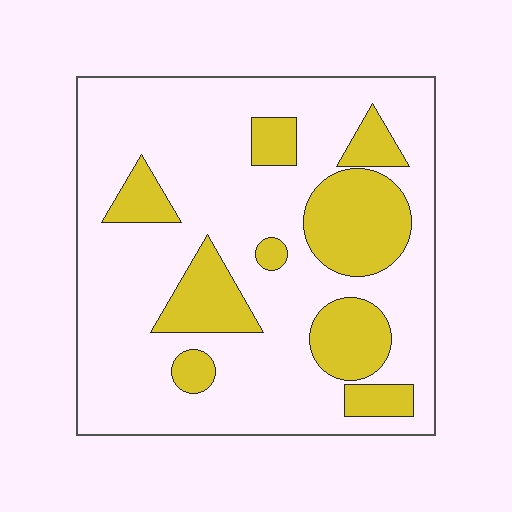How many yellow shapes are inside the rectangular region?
9.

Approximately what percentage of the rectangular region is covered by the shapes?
Approximately 25%.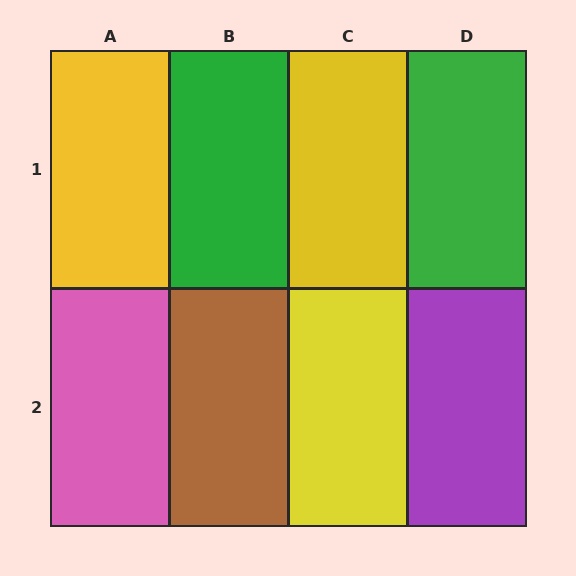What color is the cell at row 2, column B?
Brown.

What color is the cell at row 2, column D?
Purple.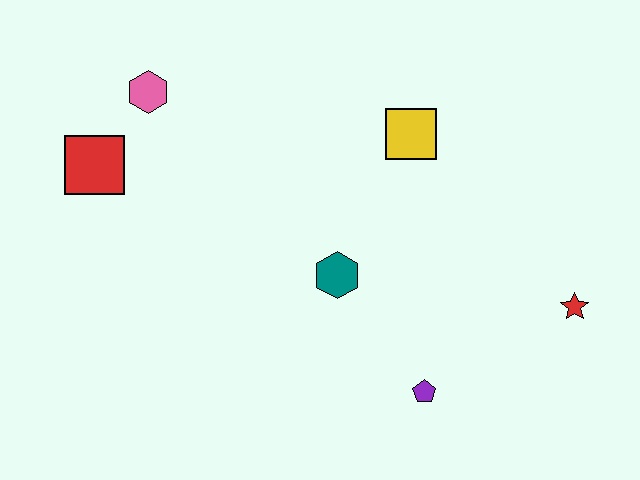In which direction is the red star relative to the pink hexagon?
The red star is to the right of the pink hexagon.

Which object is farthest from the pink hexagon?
The red star is farthest from the pink hexagon.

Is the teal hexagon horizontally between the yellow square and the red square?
Yes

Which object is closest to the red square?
The pink hexagon is closest to the red square.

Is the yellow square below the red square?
No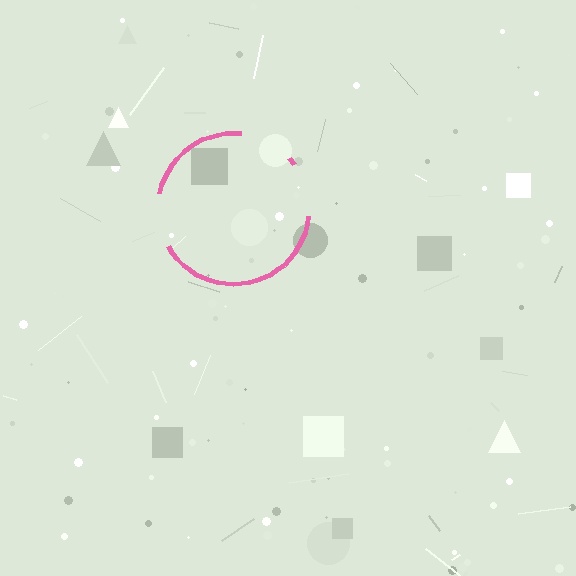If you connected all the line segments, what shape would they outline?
They would outline a circle.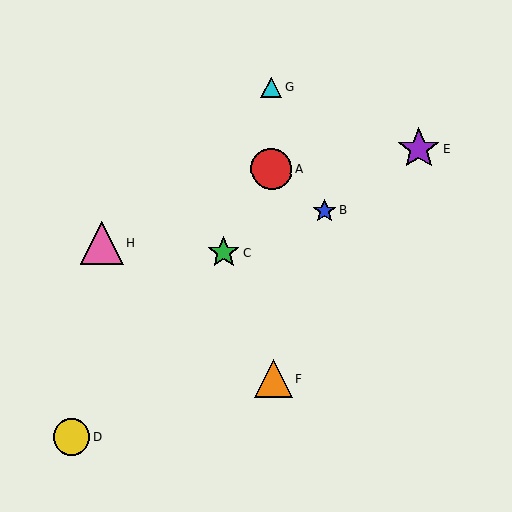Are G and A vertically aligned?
Yes, both are at x≈271.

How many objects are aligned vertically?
3 objects (A, F, G) are aligned vertically.